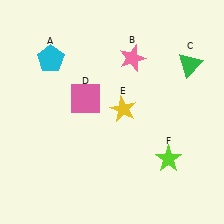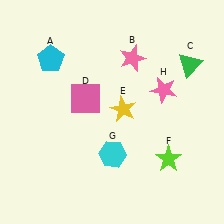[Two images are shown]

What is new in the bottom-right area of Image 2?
A cyan hexagon (G) was added in the bottom-right area of Image 2.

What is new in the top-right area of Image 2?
A pink star (H) was added in the top-right area of Image 2.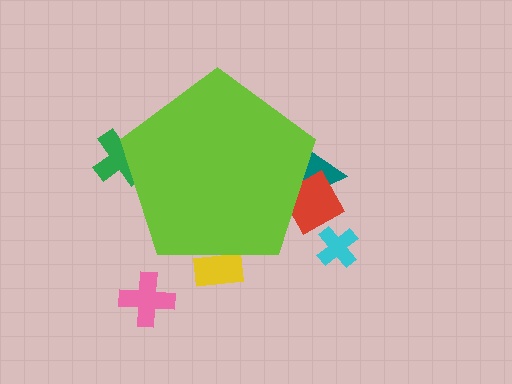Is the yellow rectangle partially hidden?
Yes, the yellow rectangle is partially hidden behind the lime pentagon.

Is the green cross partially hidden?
Yes, the green cross is partially hidden behind the lime pentagon.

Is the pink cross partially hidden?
No, the pink cross is fully visible.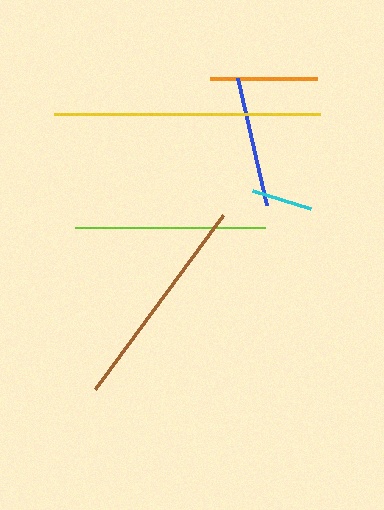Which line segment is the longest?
The yellow line is the longest at approximately 266 pixels.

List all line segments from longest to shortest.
From longest to shortest: yellow, brown, lime, blue, orange, cyan.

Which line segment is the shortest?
The cyan line is the shortest at approximately 61 pixels.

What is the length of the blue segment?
The blue segment is approximately 130 pixels long.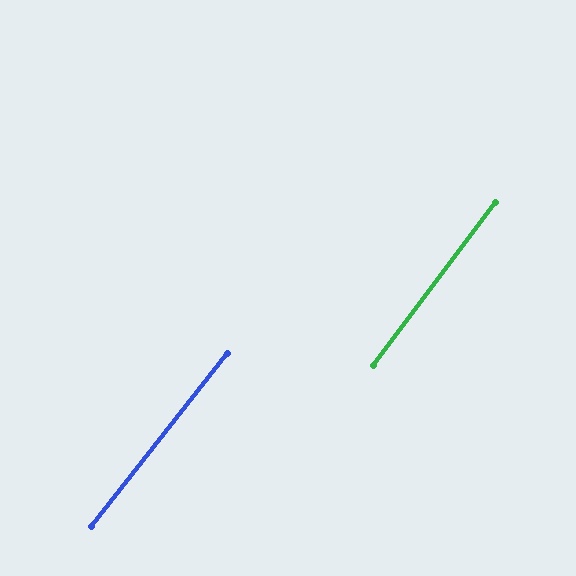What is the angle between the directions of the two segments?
Approximately 1 degree.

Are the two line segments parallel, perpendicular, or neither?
Parallel — their directions differ by only 1.3°.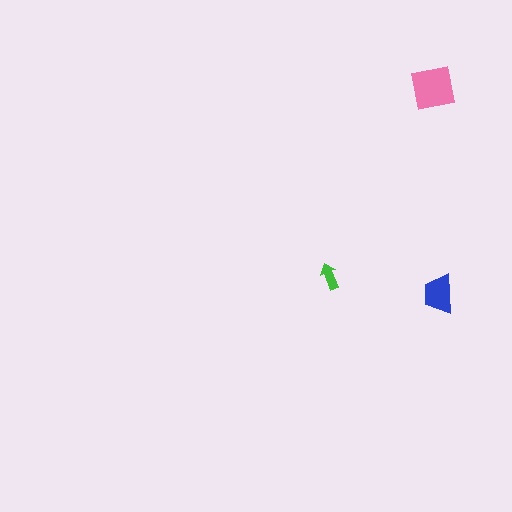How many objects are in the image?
There are 3 objects in the image.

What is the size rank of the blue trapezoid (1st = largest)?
2nd.